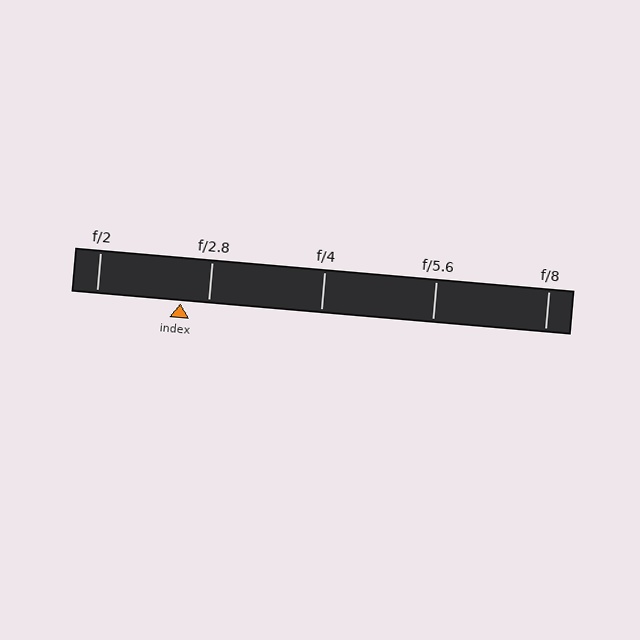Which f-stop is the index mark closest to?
The index mark is closest to f/2.8.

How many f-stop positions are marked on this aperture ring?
There are 5 f-stop positions marked.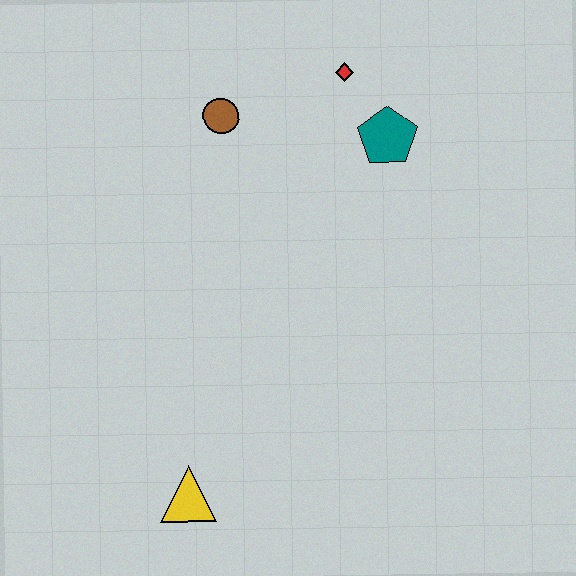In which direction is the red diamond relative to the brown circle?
The red diamond is to the right of the brown circle.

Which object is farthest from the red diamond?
The yellow triangle is farthest from the red diamond.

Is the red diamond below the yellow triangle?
No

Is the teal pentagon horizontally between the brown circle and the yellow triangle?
No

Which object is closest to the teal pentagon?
The red diamond is closest to the teal pentagon.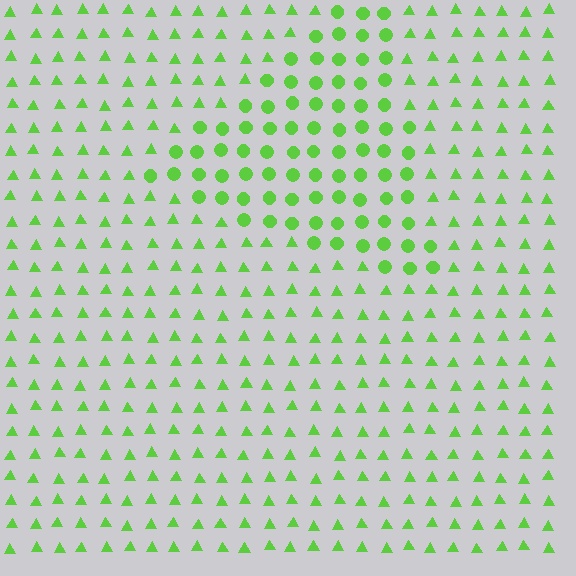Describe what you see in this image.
The image is filled with small lime elements arranged in a uniform grid. A triangle-shaped region contains circles, while the surrounding area contains triangles. The boundary is defined purely by the change in element shape.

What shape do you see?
I see a triangle.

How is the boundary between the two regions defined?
The boundary is defined by a change in element shape: circles inside vs. triangles outside. All elements share the same color and spacing.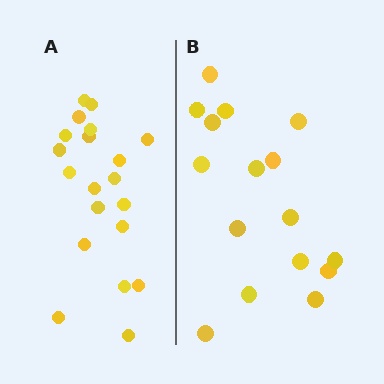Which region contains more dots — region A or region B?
Region A (the left region) has more dots.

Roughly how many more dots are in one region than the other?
Region A has about 4 more dots than region B.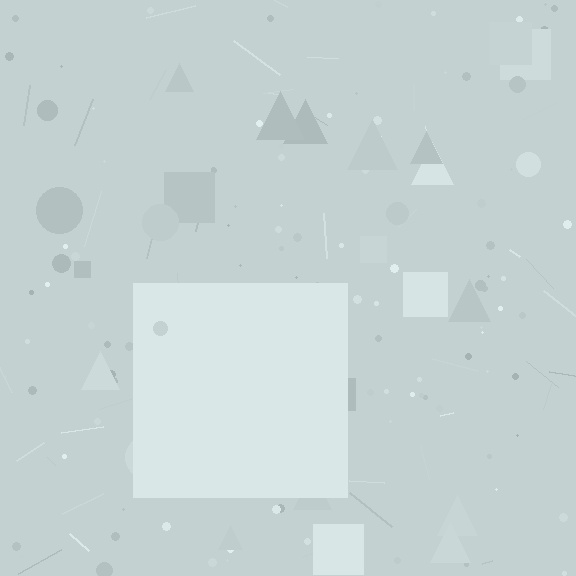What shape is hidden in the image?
A square is hidden in the image.